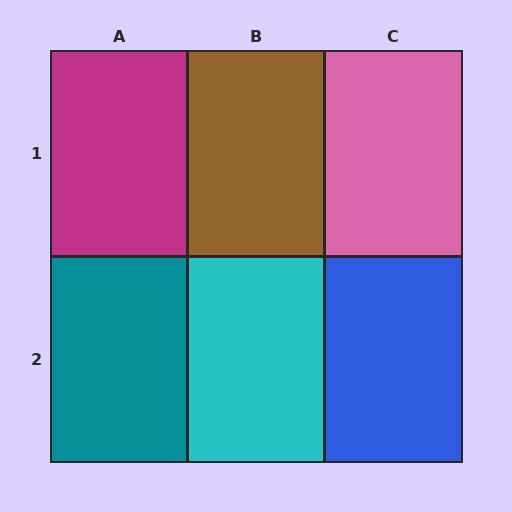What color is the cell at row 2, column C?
Blue.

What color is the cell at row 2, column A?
Teal.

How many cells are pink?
1 cell is pink.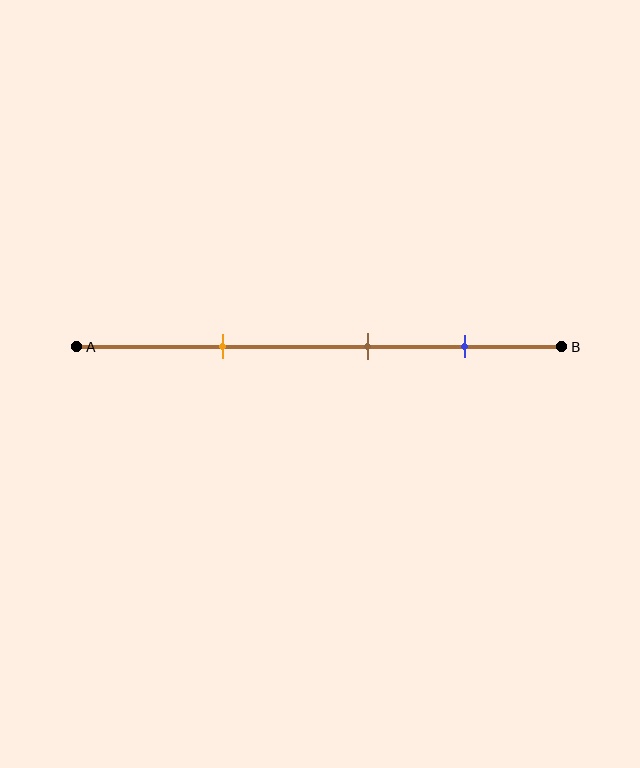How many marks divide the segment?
There are 3 marks dividing the segment.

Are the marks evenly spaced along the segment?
Yes, the marks are approximately evenly spaced.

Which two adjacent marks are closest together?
The brown and blue marks are the closest adjacent pair.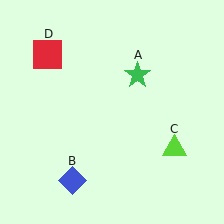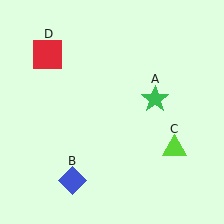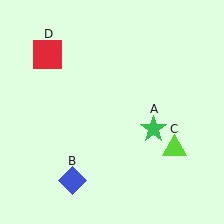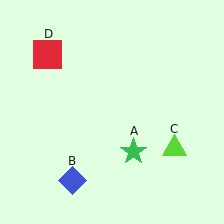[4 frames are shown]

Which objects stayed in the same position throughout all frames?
Blue diamond (object B) and lime triangle (object C) and red square (object D) remained stationary.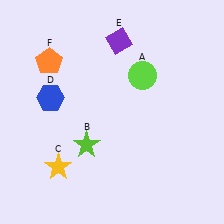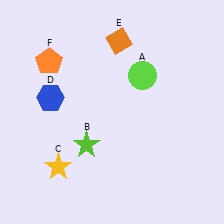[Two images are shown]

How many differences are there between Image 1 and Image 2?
There is 1 difference between the two images.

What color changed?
The diamond (E) changed from purple in Image 1 to orange in Image 2.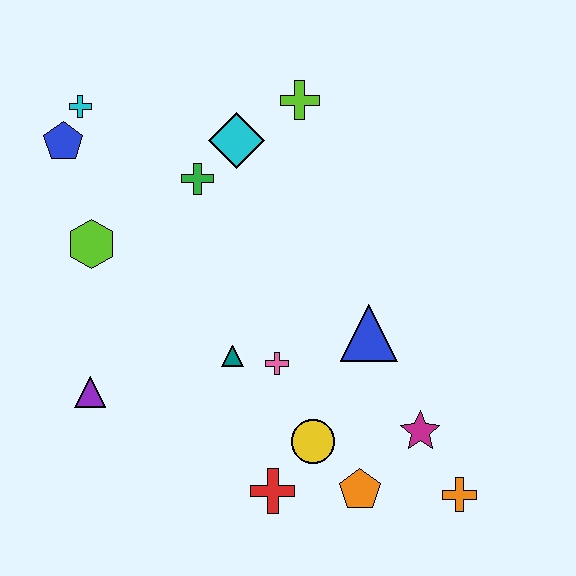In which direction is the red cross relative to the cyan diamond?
The red cross is below the cyan diamond.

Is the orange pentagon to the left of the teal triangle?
No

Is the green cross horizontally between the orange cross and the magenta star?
No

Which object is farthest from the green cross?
The orange cross is farthest from the green cross.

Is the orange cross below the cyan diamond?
Yes